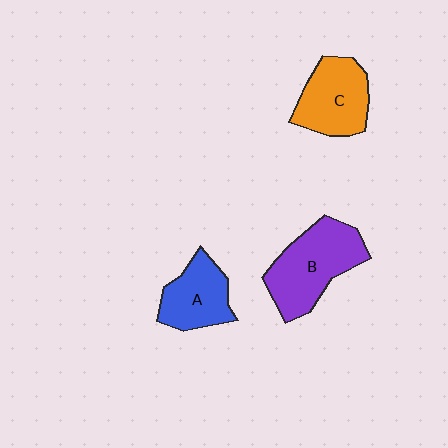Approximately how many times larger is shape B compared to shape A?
Approximately 1.5 times.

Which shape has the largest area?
Shape B (purple).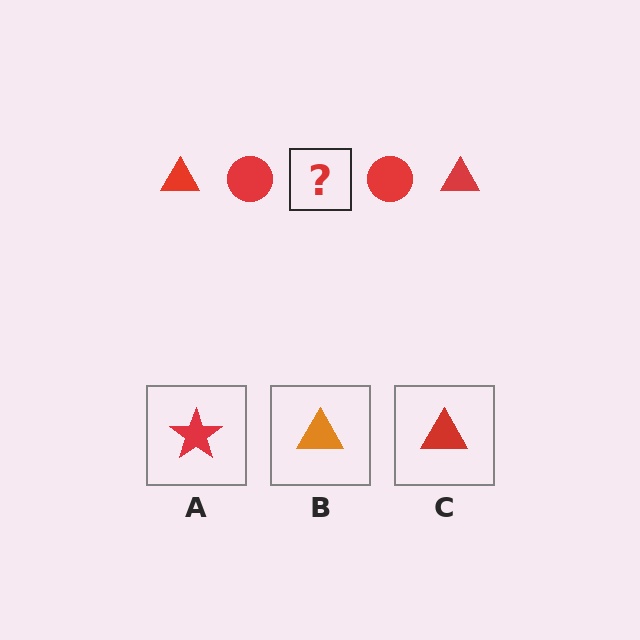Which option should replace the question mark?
Option C.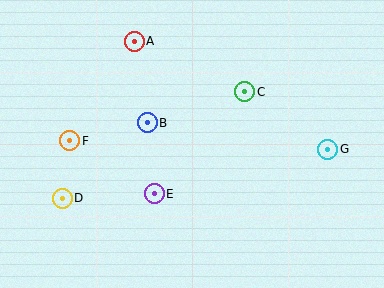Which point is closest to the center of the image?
Point B at (147, 123) is closest to the center.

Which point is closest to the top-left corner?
Point A is closest to the top-left corner.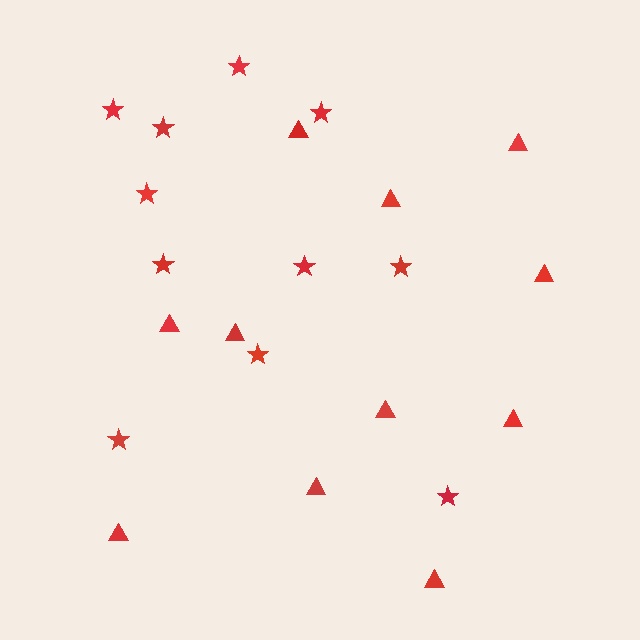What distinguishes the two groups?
There are 2 groups: one group of stars (11) and one group of triangles (11).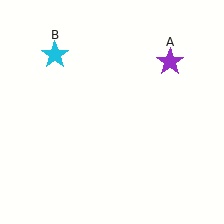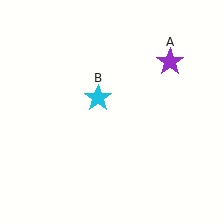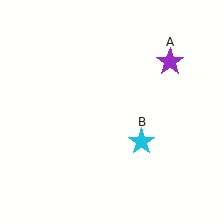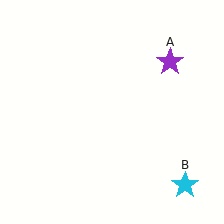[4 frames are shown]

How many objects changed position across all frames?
1 object changed position: cyan star (object B).